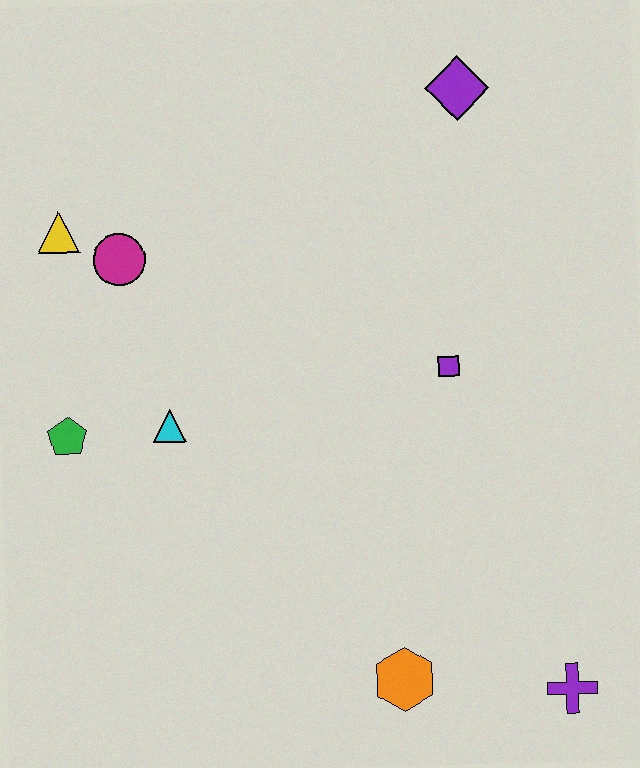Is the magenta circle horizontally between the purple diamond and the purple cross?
No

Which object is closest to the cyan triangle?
The green pentagon is closest to the cyan triangle.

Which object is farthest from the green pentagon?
The purple cross is farthest from the green pentagon.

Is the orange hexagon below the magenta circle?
Yes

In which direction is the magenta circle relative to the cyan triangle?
The magenta circle is above the cyan triangle.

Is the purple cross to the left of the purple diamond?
No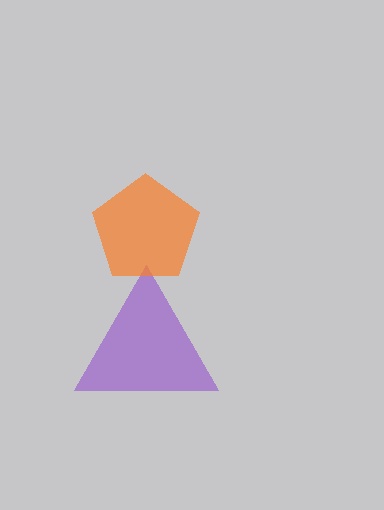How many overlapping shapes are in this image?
There are 2 overlapping shapes in the image.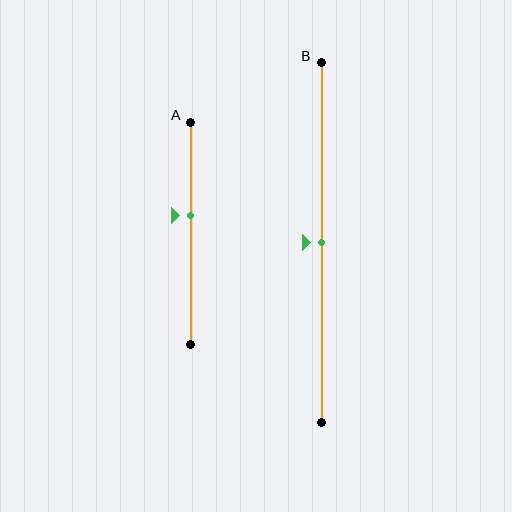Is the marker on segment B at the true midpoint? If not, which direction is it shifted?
Yes, the marker on segment B is at the true midpoint.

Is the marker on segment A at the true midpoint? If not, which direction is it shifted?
No, the marker on segment A is shifted upward by about 8% of the segment length.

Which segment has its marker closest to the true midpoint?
Segment B has its marker closest to the true midpoint.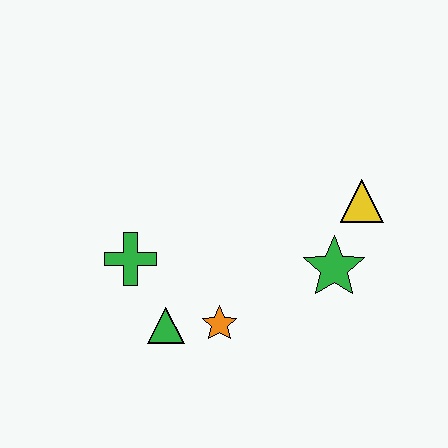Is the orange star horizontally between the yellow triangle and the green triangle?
Yes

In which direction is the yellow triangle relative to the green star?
The yellow triangle is above the green star.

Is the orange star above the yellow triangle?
No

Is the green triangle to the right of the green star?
No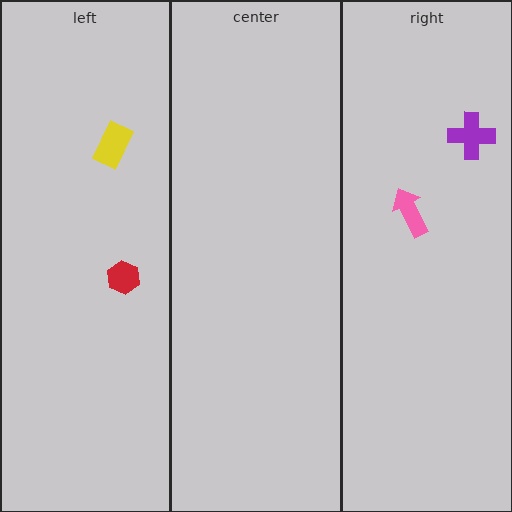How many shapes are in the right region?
2.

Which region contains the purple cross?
The right region.